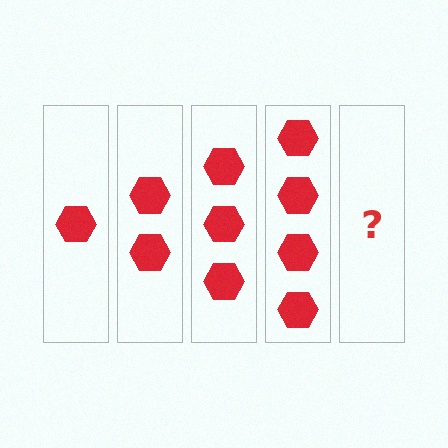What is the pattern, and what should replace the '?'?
The pattern is that each step adds one more hexagon. The '?' should be 5 hexagons.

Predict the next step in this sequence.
The next step is 5 hexagons.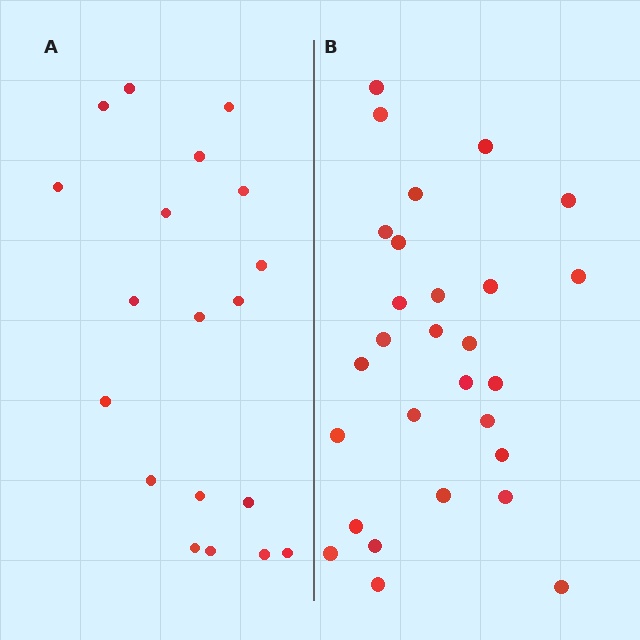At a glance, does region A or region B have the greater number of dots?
Region B (the right region) has more dots.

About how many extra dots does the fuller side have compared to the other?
Region B has roughly 8 or so more dots than region A.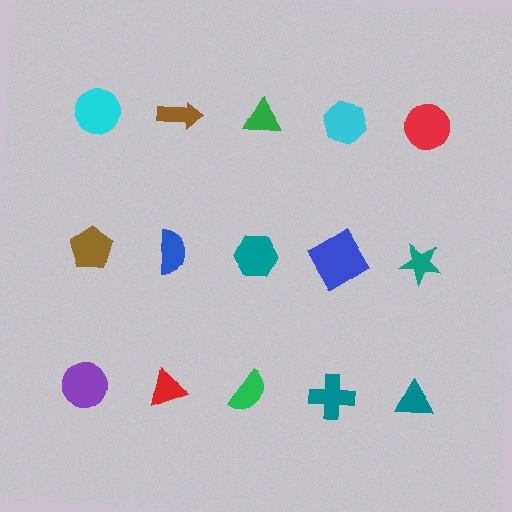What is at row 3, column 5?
A teal triangle.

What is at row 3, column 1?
A purple circle.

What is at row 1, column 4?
A cyan hexagon.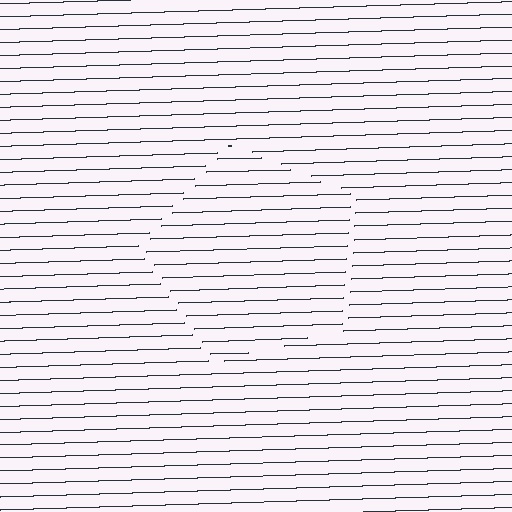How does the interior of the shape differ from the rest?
The interior of the shape contains the same grating, shifted by half a period — the contour is defined by the phase discontinuity where line-ends from the inner and outer gratings abut.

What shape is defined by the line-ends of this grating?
An illusory pentagon. The interior of the shape contains the same grating, shifted by half a period — the contour is defined by the phase discontinuity where line-ends from the inner and outer gratings abut.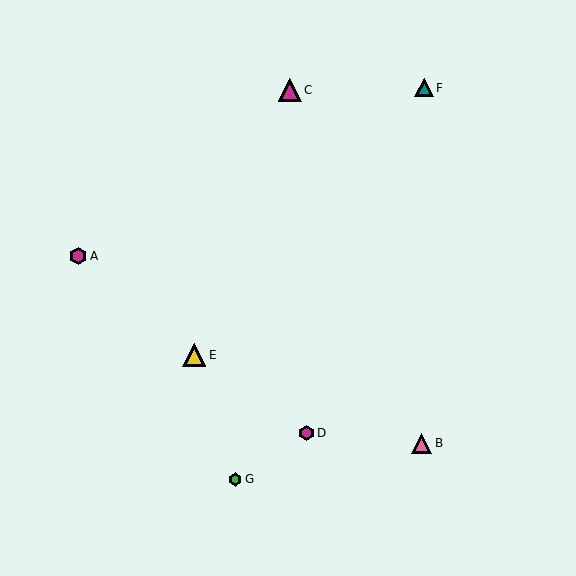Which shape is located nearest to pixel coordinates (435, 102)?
The teal triangle (labeled F) at (424, 88) is nearest to that location.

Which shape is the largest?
The yellow triangle (labeled E) is the largest.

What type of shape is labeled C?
Shape C is a magenta triangle.